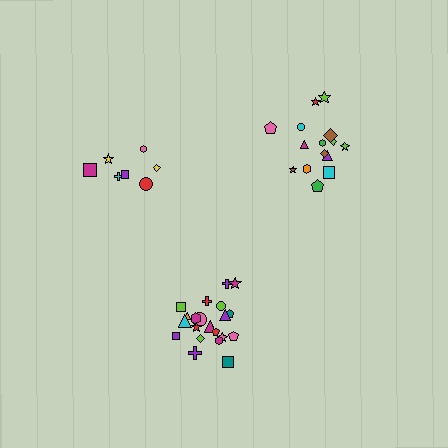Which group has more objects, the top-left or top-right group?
The top-right group.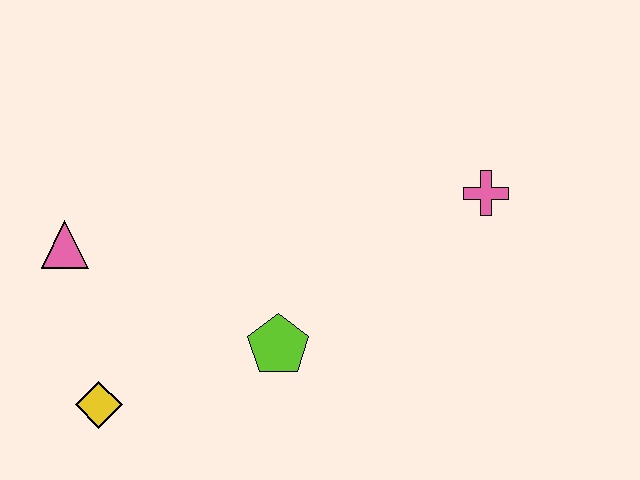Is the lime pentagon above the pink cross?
No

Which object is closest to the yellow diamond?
The pink triangle is closest to the yellow diamond.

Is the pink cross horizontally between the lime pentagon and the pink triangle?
No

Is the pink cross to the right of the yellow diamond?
Yes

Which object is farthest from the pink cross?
The yellow diamond is farthest from the pink cross.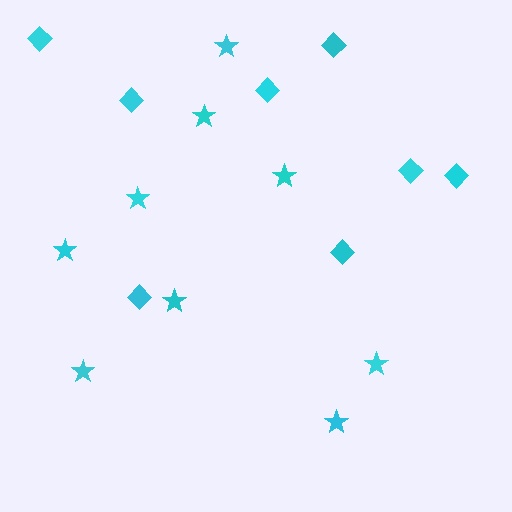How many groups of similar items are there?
There are 2 groups: one group of diamonds (8) and one group of stars (9).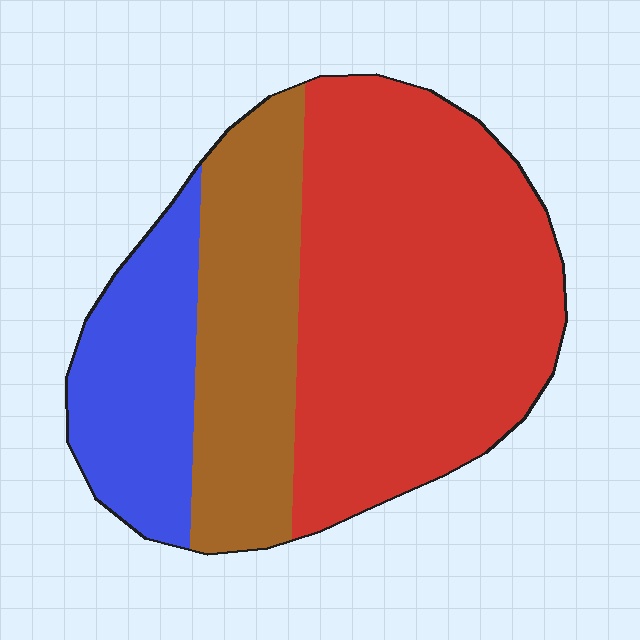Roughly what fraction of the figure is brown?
Brown covers about 25% of the figure.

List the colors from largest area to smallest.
From largest to smallest: red, brown, blue.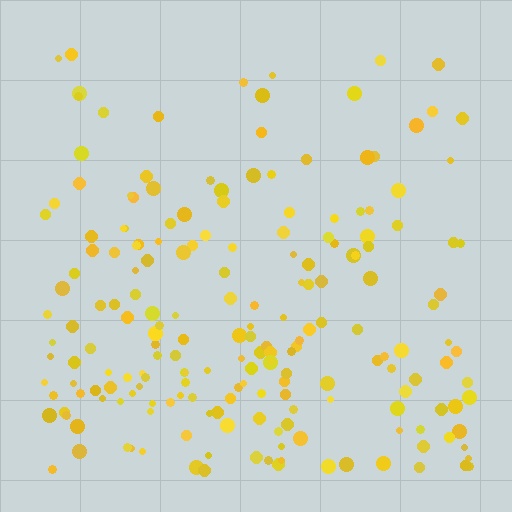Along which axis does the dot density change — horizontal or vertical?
Vertical.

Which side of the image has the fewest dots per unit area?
The top.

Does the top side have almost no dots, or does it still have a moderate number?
Still a moderate number, just noticeably fewer than the bottom.